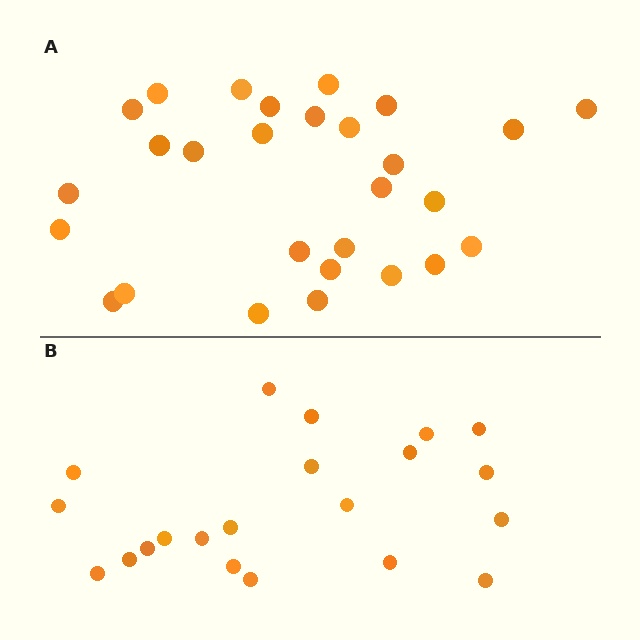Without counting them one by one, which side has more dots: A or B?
Region A (the top region) has more dots.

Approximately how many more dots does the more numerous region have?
Region A has roughly 8 or so more dots than region B.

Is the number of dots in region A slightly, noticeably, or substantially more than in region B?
Region A has noticeably more, but not dramatically so. The ratio is roughly 1.3 to 1.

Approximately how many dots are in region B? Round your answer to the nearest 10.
About 20 dots. (The exact count is 21, which rounds to 20.)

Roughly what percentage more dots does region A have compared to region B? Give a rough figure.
About 35% more.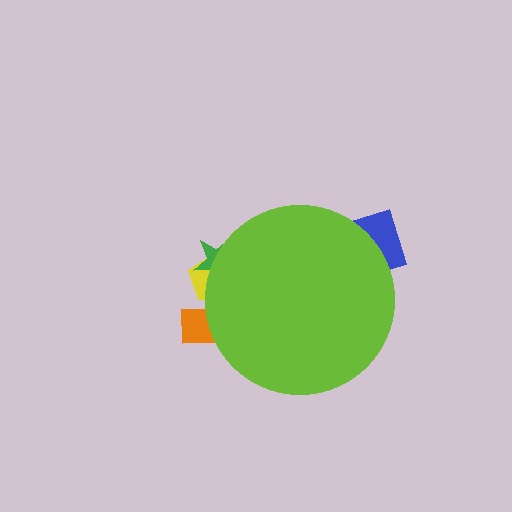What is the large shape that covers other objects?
A lime circle.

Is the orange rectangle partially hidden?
Yes, the orange rectangle is partially hidden behind the lime circle.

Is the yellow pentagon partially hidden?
Yes, the yellow pentagon is partially hidden behind the lime circle.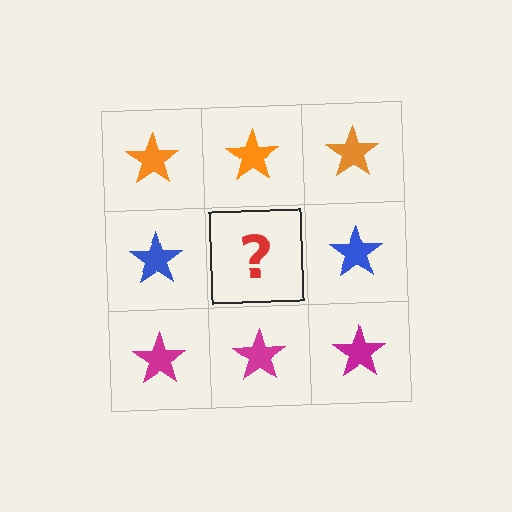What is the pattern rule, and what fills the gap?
The rule is that each row has a consistent color. The gap should be filled with a blue star.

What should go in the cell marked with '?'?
The missing cell should contain a blue star.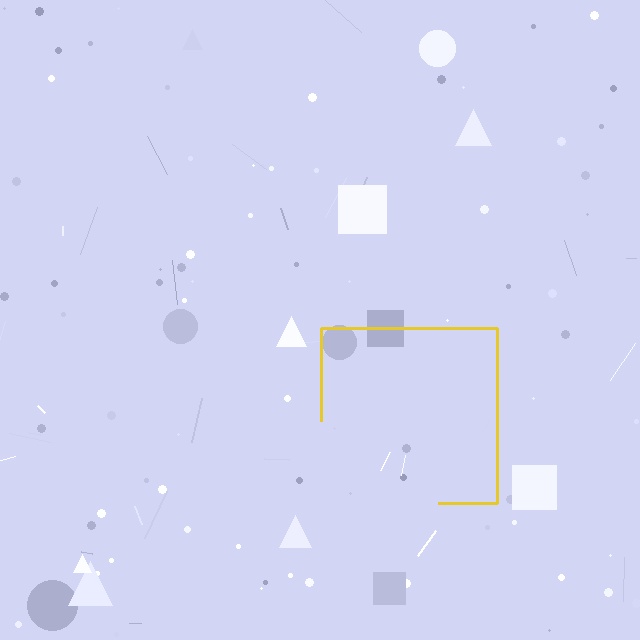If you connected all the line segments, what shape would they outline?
They would outline a square.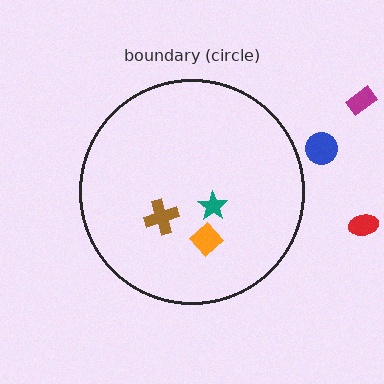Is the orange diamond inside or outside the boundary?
Inside.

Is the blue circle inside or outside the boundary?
Outside.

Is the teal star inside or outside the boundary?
Inside.